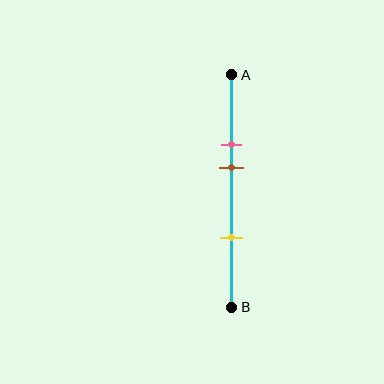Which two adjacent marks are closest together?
The pink and brown marks are the closest adjacent pair.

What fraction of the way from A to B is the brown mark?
The brown mark is approximately 40% (0.4) of the way from A to B.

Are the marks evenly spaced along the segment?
No, the marks are not evenly spaced.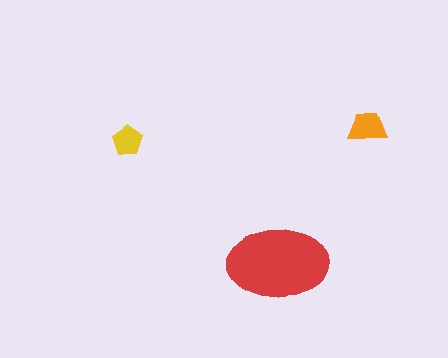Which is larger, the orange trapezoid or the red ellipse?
The red ellipse.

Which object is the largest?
The red ellipse.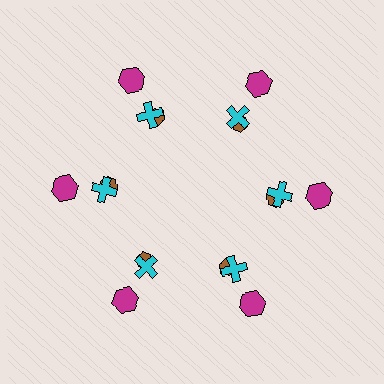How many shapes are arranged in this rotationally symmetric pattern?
There are 18 shapes, arranged in 6 groups of 3.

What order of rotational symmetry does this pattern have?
This pattern has 6-fold rotational symmetry.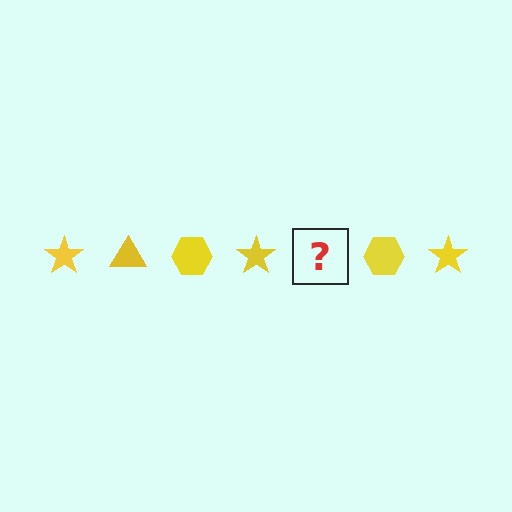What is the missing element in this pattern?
The missing element is a yellow triangle.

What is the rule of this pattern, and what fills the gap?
The rule is that the pattern cycles through star, triangle, hexagon shapes in yellow. The gap should be filled with a yellow triangle.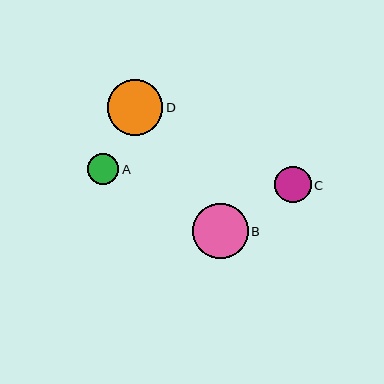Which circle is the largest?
Circle D is the largest with a size of approximately 56 pixels.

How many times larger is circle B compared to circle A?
Circle B is approximately 1.8 times the size of circle A.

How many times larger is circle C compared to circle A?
Circle C is approximately 1.2 times the size of circle A.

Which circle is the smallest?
Circle A is the smallest with a size of approximately 32 pixels.